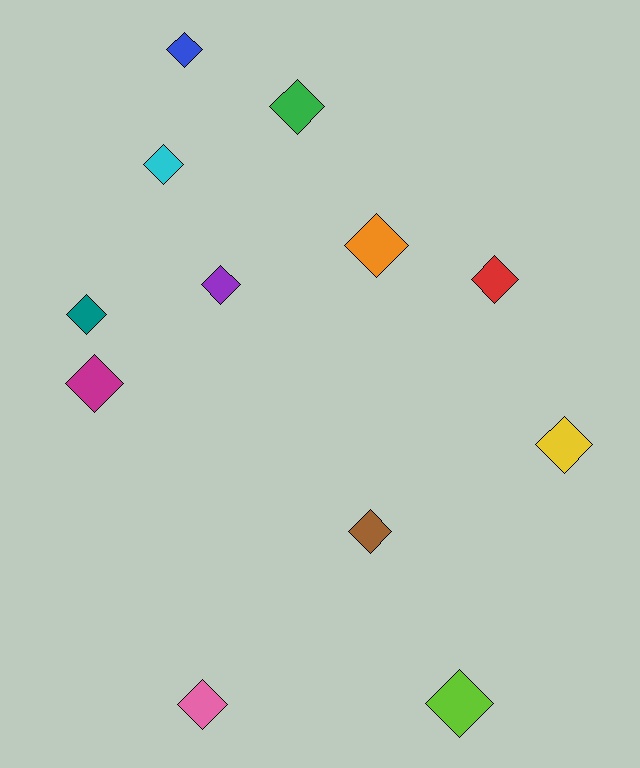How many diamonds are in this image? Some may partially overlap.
There are 12 diamonds.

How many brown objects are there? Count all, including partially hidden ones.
There is 1 brown object.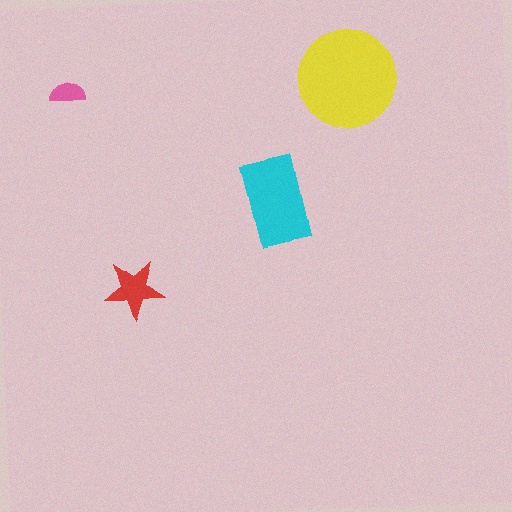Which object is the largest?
The yellow circle.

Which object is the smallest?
The pink semicircle.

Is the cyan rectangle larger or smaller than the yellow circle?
Smaller.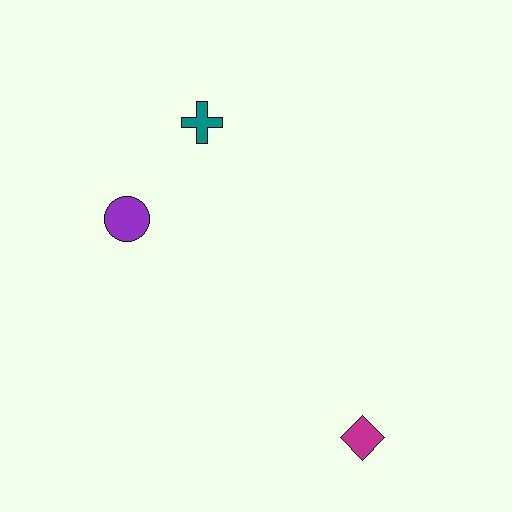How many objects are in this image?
There are 3 objects.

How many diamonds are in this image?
There is 1 diamond.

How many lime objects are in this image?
There are no lime objects.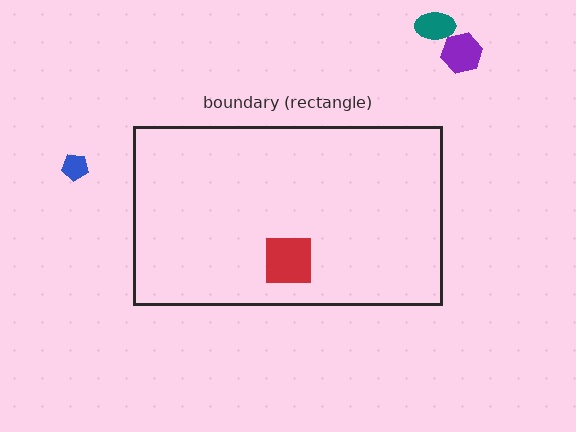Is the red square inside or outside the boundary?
Inside.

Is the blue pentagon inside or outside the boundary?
Outside.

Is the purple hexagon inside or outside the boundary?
Outside.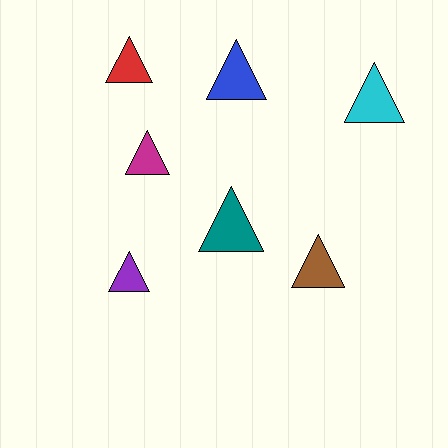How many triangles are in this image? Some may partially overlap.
There are 7 triangles.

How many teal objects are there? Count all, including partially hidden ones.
There is 1 teal object.